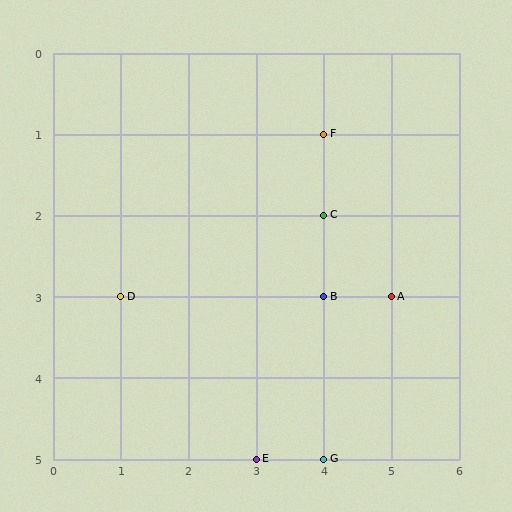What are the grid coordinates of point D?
Point D is at grid coordinates (1, 3).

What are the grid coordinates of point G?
Point G is at grid coordinates (4, 5).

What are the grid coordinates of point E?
Point E is at grid coordinates (3, 5).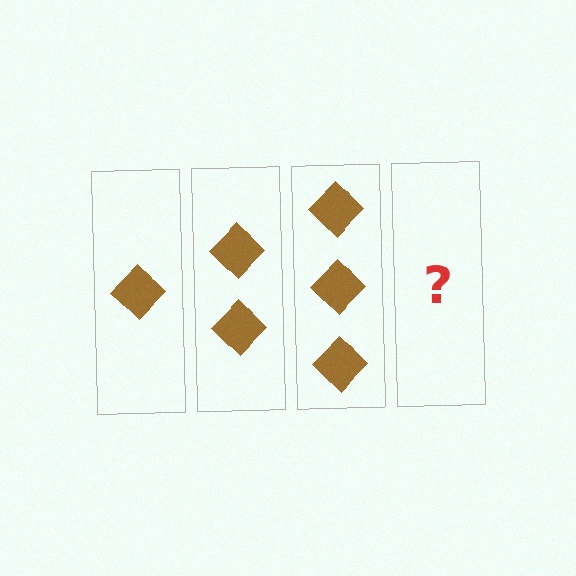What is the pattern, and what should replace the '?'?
The pattern is that each step adds one more diamond. The '?' should be 4 diamonds.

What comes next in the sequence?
The next element should be 4 diamonds.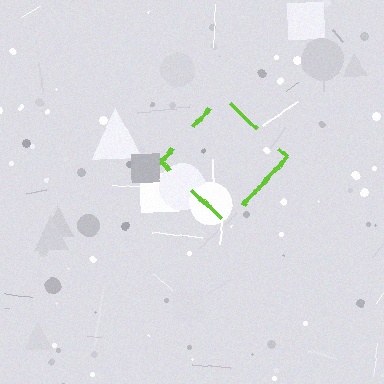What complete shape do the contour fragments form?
The contour fragments form a diamond.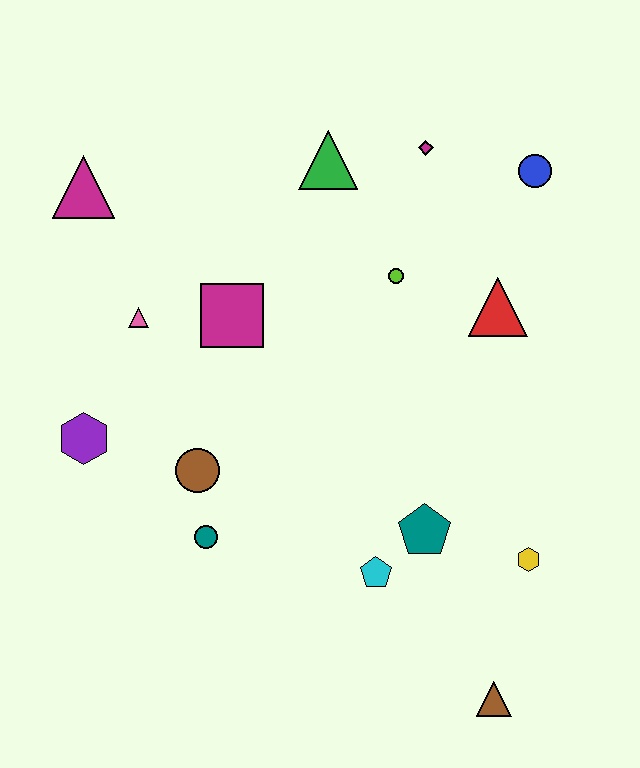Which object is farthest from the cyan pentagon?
The magenta triangle is farthest from the cyan pentagon.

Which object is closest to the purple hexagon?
The brown circle is closest to the purple hexagon.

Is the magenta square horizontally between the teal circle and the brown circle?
No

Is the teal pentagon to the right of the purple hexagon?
Yes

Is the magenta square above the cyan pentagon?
Yes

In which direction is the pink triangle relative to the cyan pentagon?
The pink triangle is above the cyan pentagon.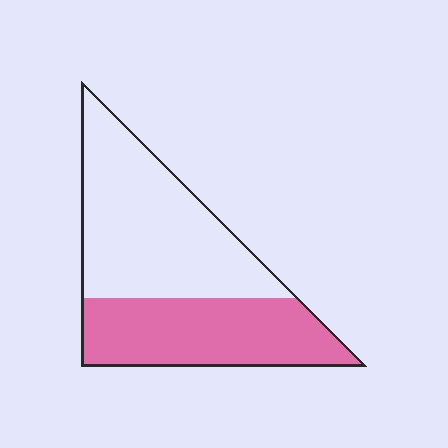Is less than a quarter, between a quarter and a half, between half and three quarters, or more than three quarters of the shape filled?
Between a quarter and a half.